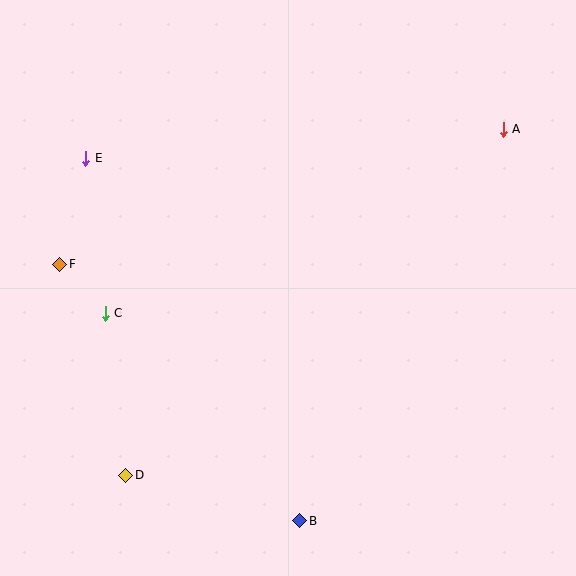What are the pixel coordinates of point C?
Point C is at (105, 313).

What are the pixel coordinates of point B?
Point B is at (300, 521).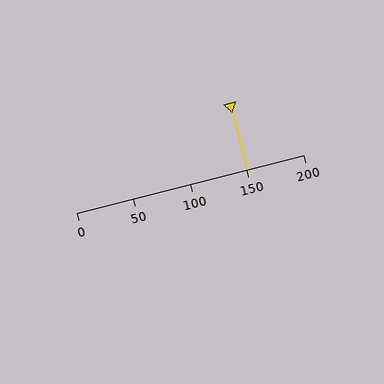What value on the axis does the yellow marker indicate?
The marker indicates approximately 150.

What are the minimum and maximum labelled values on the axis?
The axis runs from 0 to 200.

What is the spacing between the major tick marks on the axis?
The major ticks are spaced 50 apart.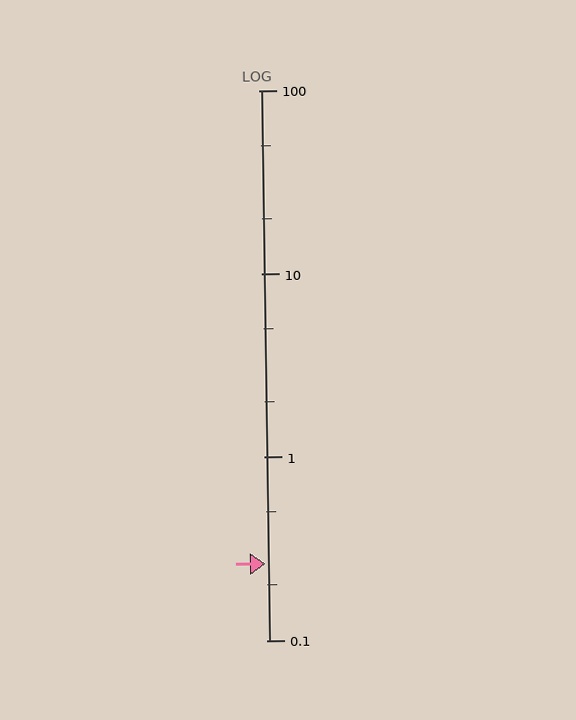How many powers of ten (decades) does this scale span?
The scale spans 3 decades, from 0.1 to 100.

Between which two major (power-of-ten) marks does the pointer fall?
The pointer is between 0.1 and 1.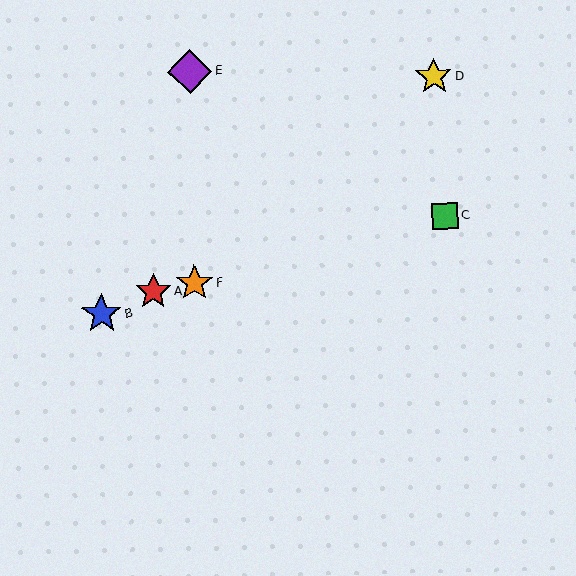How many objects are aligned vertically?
2 objects (E, F) are aligned vertically.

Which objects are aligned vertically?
Objects E, F are aligned vertically.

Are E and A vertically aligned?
No, E is at x≈190 and A is at x≈153.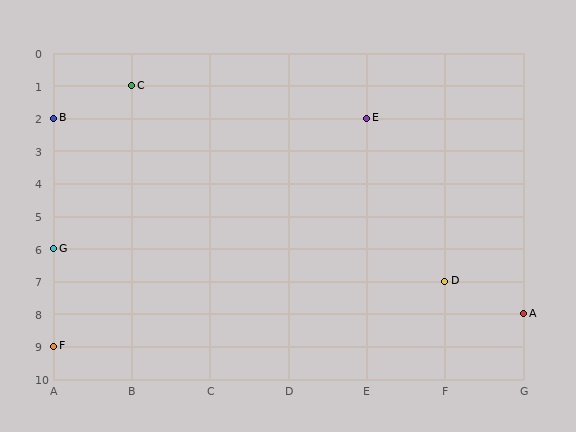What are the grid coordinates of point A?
Point A is at grid coordinates (G, 8).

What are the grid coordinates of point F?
Point F is at grid coordinates (A, 9).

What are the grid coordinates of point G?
Point G is at grid coordinates (A, 6).